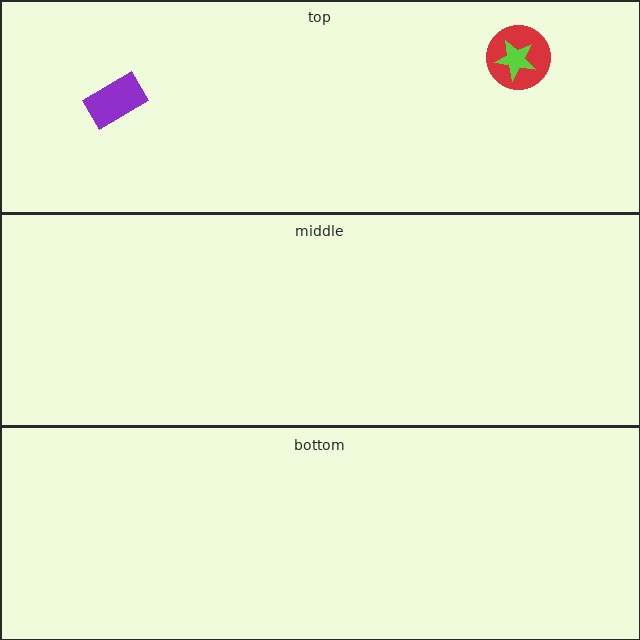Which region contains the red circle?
The top region.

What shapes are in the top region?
The red circle, the lime star, the purple rectangle.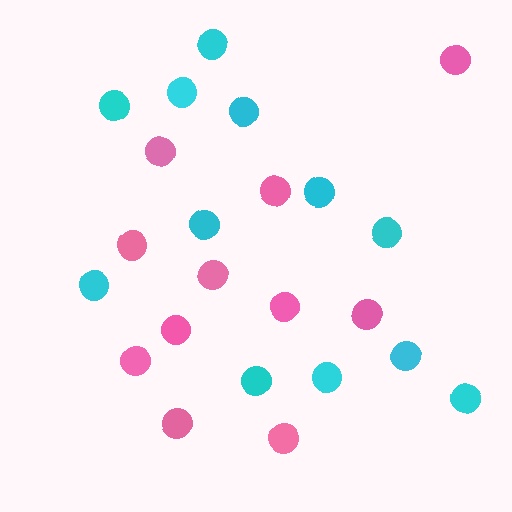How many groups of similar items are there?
There are 2 groups: one group of pink circles (11) and one group of cyan circles (12).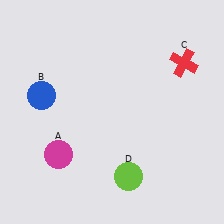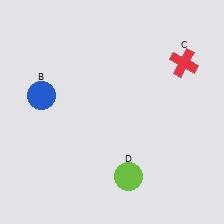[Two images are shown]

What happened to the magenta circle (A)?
The magenta circle (A) was removed in Image 2. It was in the bottom-left area of Image 1.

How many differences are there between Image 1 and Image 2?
There is 1 difference between the two images.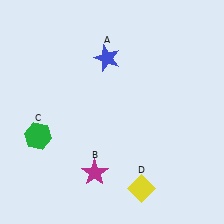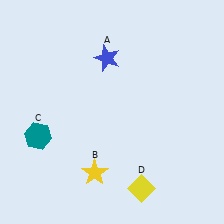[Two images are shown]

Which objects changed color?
B changed from magenta to yellow. C changed from green to teal.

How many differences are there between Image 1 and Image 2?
There are 2 differences between the two images.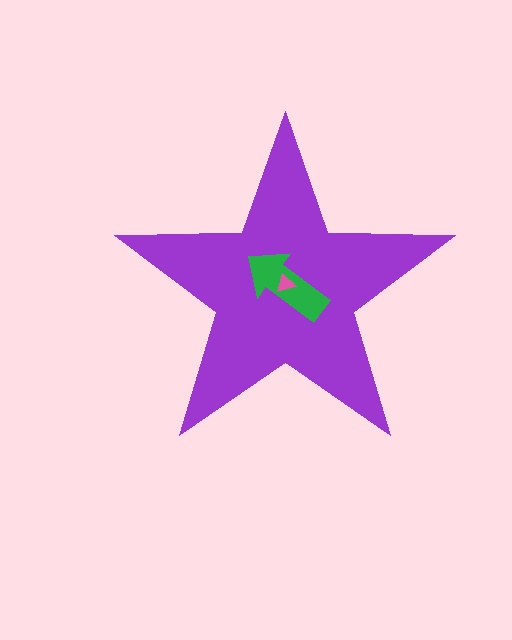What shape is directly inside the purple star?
The green arrow.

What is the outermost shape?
The purple star.